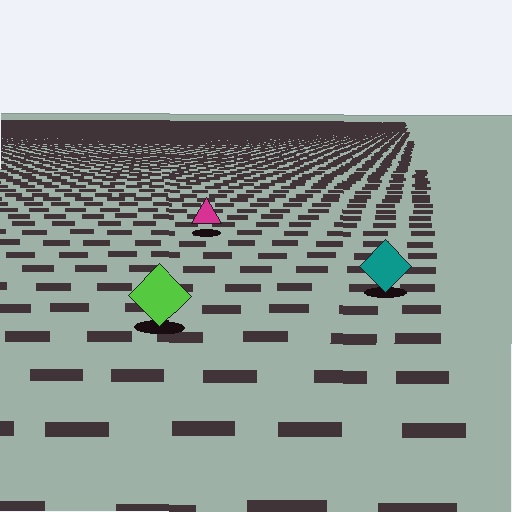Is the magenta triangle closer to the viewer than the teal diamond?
No. The teal diamond is closer — you can tell from the texture gradient: the ground texture is coarser near it.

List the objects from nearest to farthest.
From nearest to farthest: the lime diamond, the teal diamond, the magenta triangle.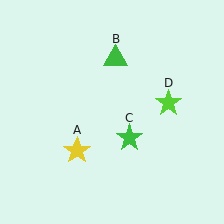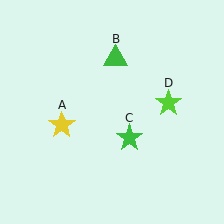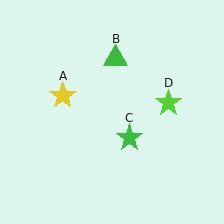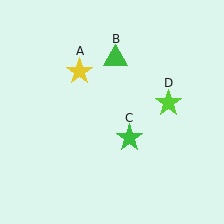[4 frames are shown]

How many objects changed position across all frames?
1 object changed position: yellow star (object A).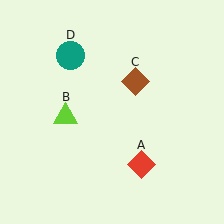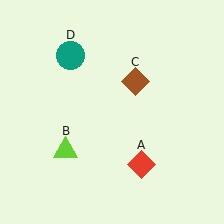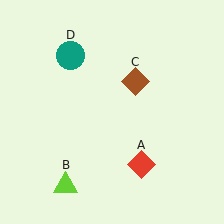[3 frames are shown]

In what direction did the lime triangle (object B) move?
The lime triangle (object B) moved down.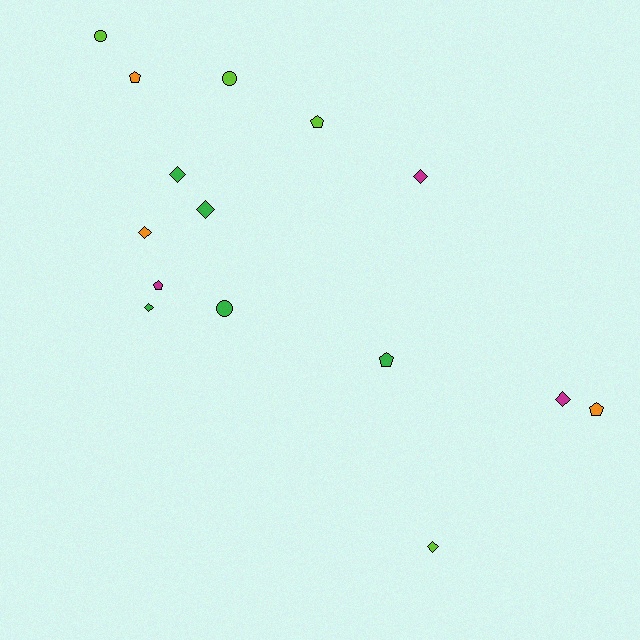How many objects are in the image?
There are 15 objects.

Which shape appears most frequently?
Diamond, with 7 objects.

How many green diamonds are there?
There are 3 green diamonds.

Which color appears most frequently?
Green, with 5 objects.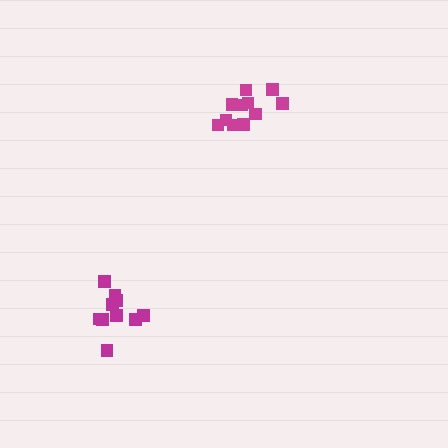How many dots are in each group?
Group 1: 11 dots, Group 2: 10 dots (21 total).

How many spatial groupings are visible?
There are 2 spatial groupings.